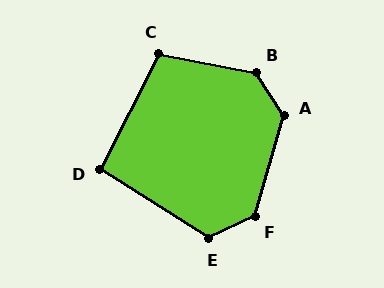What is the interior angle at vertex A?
Approximately 132 degrees (obtuse).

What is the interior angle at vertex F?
Approximately 131 degrees (obtuse).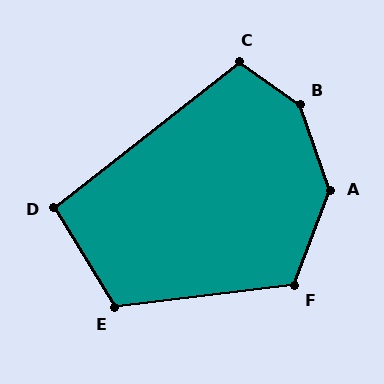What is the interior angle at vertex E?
Approximately 114 degrees (obtuse).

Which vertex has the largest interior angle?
B, at approximately 145 degrees.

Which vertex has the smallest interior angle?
D, at approximately 97 degrees.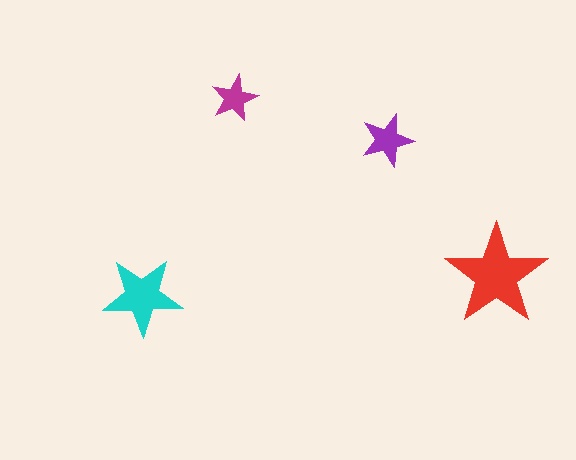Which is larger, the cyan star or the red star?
The red one.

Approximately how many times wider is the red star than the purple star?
About 2 times wider.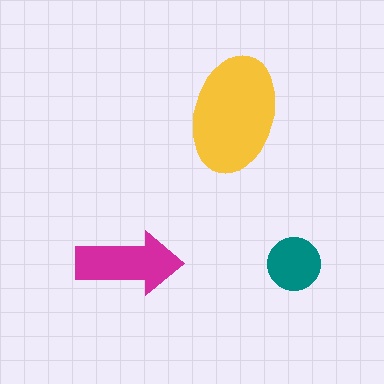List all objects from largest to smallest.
The yellow ellipse, the magenta arrow, the teal circle.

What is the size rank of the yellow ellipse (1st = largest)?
1st.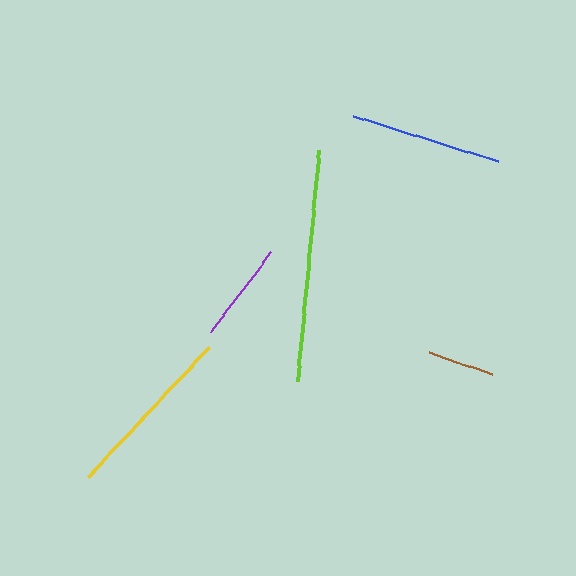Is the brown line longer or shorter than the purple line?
The purple line is longer than the brown line.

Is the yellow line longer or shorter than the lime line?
The lime line is longer than the yellow line.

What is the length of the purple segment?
The purple segment is approximately 101 pixels long.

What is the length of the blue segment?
The blue segment is approximately 152 pixels long.